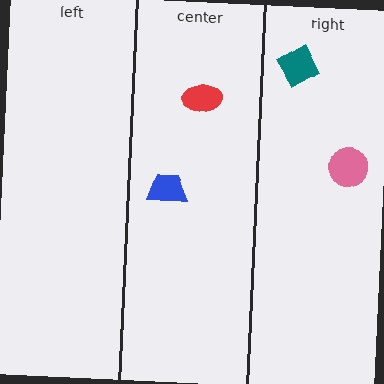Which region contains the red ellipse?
The center region.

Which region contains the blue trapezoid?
The center region.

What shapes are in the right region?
The pink circle, the teal diamond.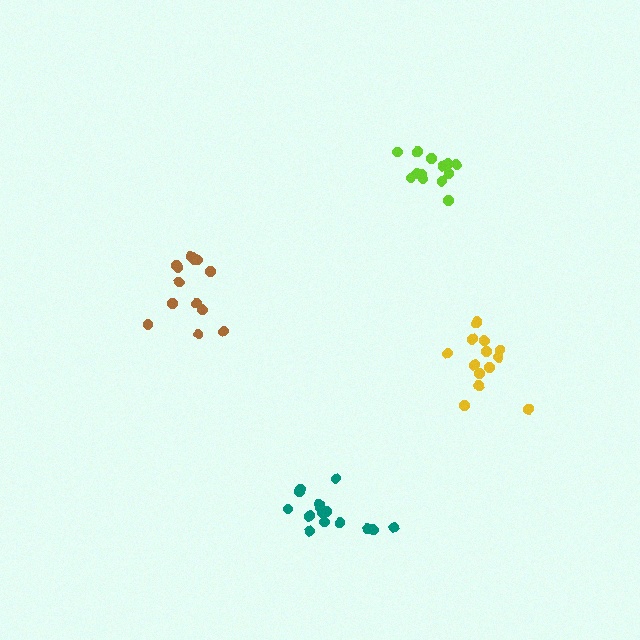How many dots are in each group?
Group 1: 13 dots, Group 2: 15 dots, Group 3: 13 dots, Group 4: 15 dots (56 total).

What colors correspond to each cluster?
The clusters are colored: brown, yellow, lime, teal.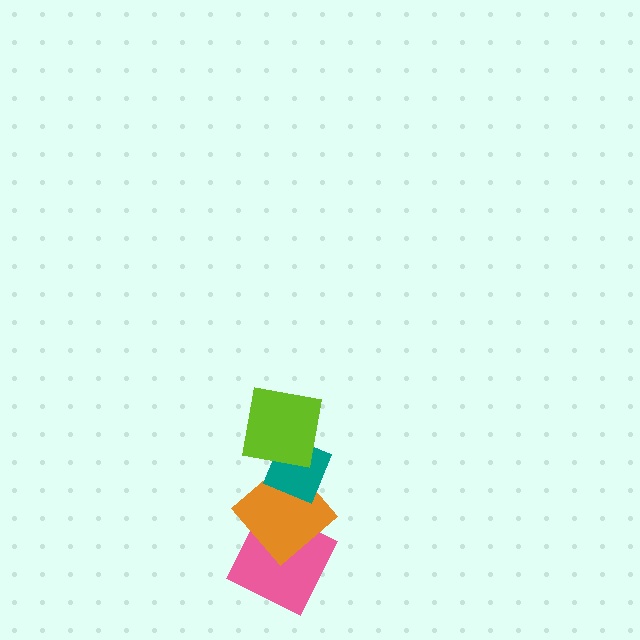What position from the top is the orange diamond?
The orange diamond is 3rd from the top.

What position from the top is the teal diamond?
The teal diamond is 2nd from the top.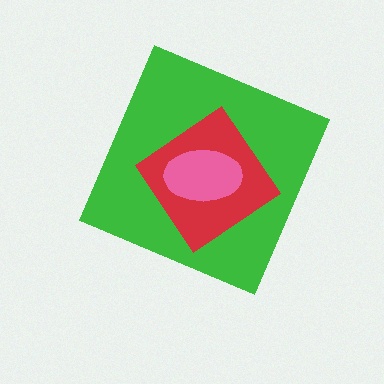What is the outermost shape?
The green diamond.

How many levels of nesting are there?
3.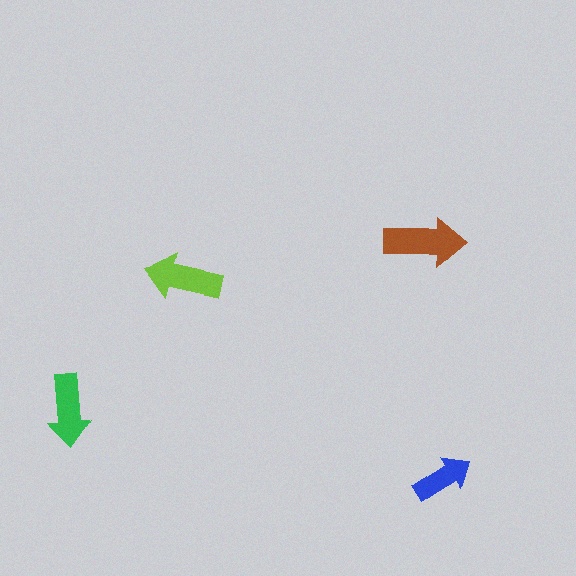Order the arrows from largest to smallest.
the brown one, the lime one, the green one, the blue one.